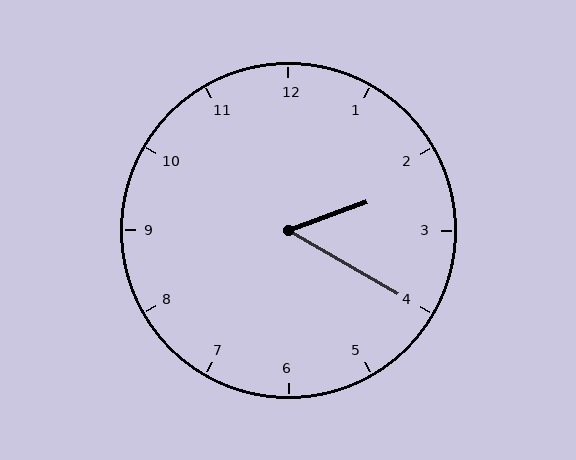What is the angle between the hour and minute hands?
Approximately 50 degrees.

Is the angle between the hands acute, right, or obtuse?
It is acute.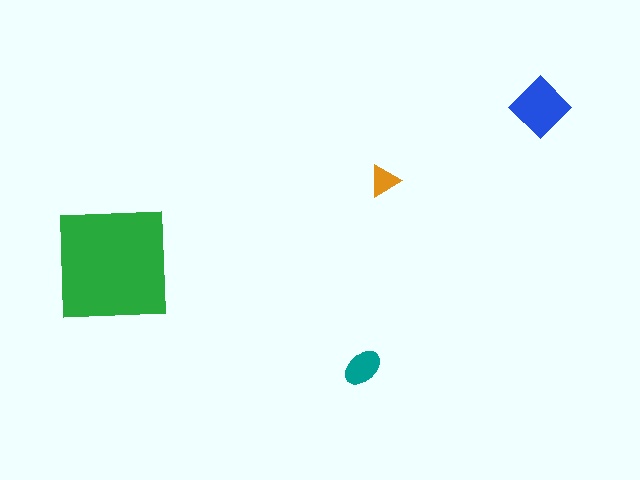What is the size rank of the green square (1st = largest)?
1st.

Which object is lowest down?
The teal ellipse is bottommost.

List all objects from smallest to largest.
The orange triangle, the teal ellipse, the blue diamond, the green square.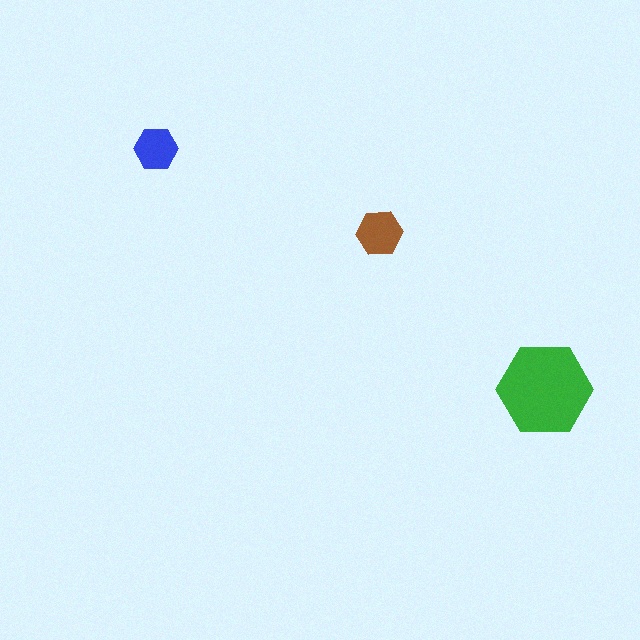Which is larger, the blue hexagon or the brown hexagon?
The brown one.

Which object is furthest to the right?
The green hexagon is rightmost.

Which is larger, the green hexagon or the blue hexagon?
The green one.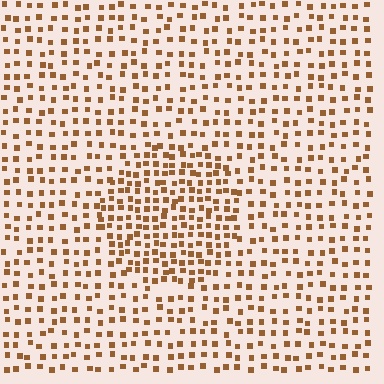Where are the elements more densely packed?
The elements are more densely packed inside the circle boundary.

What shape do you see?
I see a circle.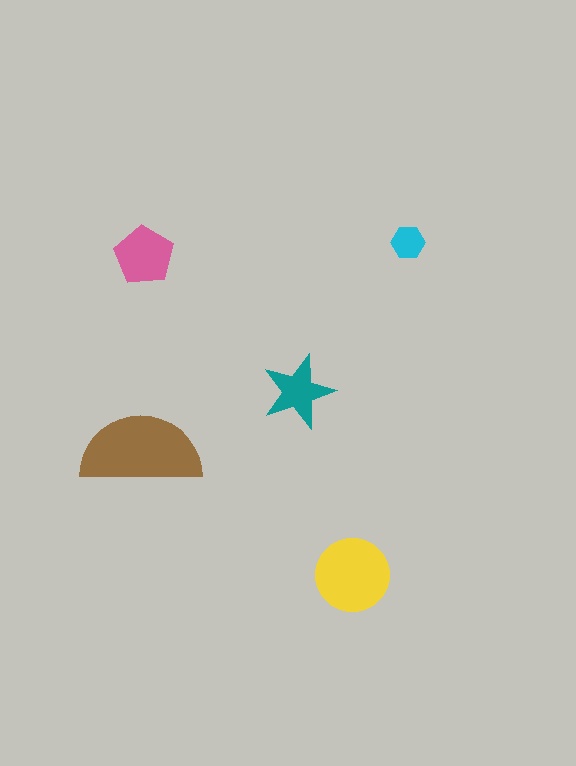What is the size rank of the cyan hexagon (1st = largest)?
5th.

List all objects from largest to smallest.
The brown semicircle, the yellow circle, the pink pentagon, the teal star, the cyan hexagon.